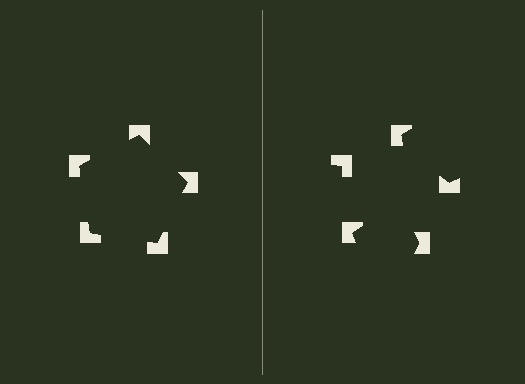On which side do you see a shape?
An illusory pentagon appears on the left side. On the right side the wedge cuts are rotated, so no coherent shape forms.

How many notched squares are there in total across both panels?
10 — 5 on each side.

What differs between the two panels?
The notched squares are positioned identically on both sides; only the wedge orientations differ. On the left they align to a pentagon; on the right they are misaligned.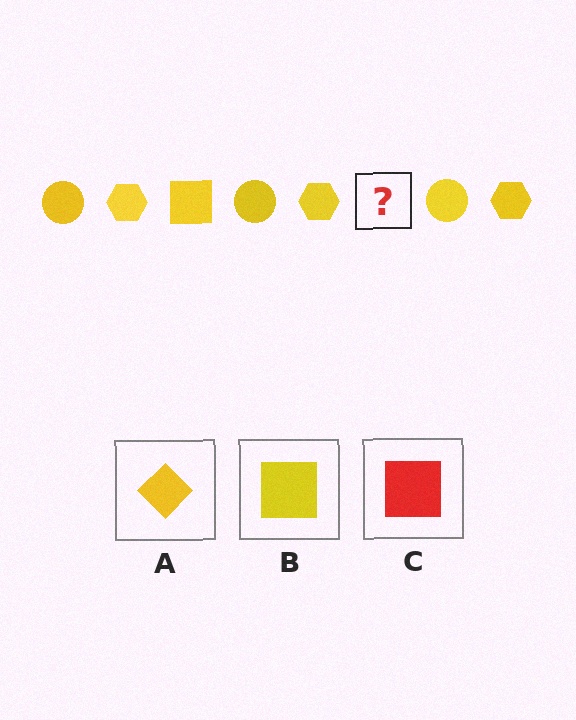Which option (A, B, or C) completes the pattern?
B.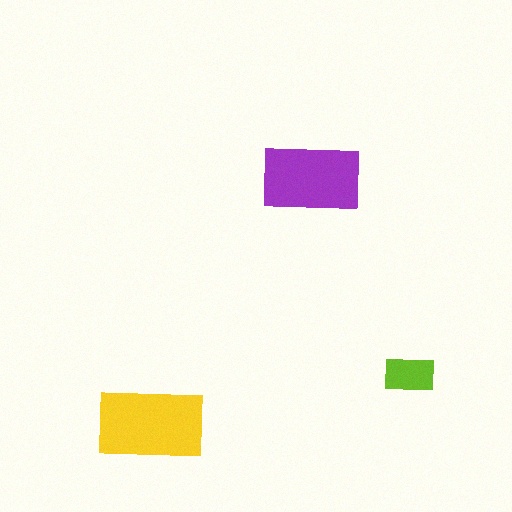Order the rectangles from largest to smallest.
the yellow one, the purple one, the lime one.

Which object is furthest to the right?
The lime rectangle is rightmost.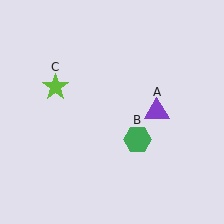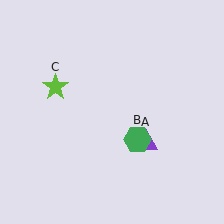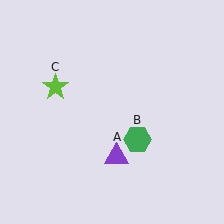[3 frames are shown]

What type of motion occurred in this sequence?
The purple triangle (object A) rotated clockwise around the center of the scene.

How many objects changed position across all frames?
1 object changed position: purple triangle (object A).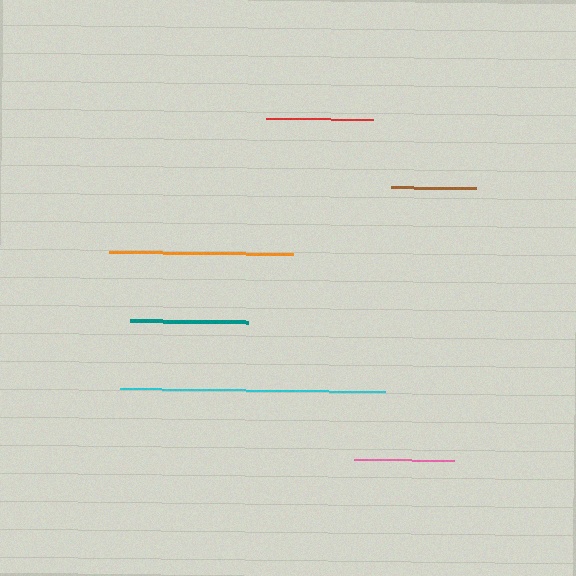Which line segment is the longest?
The cyan line is the longest at approximately 265 pixels.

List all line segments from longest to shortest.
From longest to shortest: cyan, orange, teal, red, pink, brown.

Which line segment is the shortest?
The brown line is the shortest at approximately 84 pixels.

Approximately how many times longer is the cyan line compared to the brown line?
The cyan line is approximately 3.1 times the length of the brown line.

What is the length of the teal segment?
The teal segment is approximately 118 pixels long.